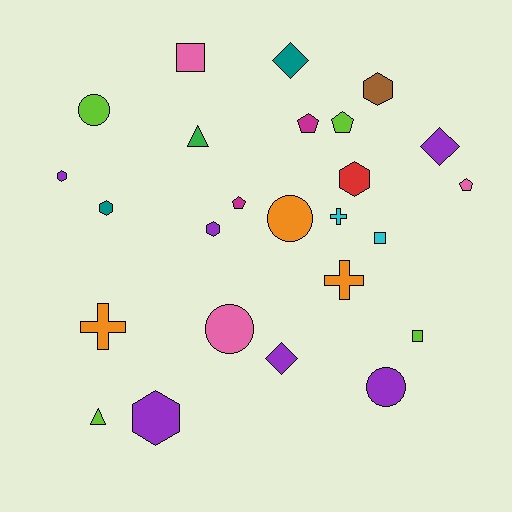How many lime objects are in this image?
There are 4 lime objects.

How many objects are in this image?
There are 25 objects.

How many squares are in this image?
There are 3 squares.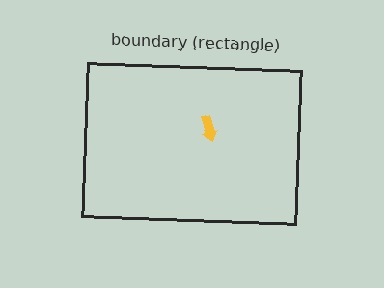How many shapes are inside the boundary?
1 inside, 0 outside.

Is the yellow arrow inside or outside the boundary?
Inside.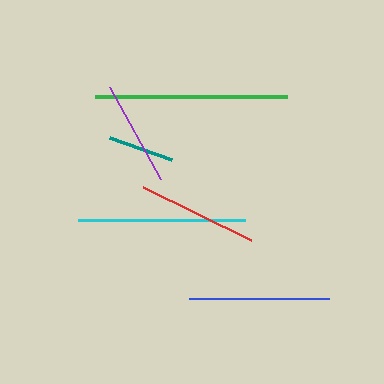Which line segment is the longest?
The green line is the longest at approximately 192 pixels.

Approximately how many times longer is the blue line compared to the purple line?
The blue line is approximately 1.3 times the length of the purple line.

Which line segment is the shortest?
The teal line is the shortest at approximately 65 pixels.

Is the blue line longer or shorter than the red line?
The blue line is longer than the red line.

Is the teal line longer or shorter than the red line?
The red line is longer than the teal line.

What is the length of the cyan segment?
The cyan segment is approximately 167 pixels long.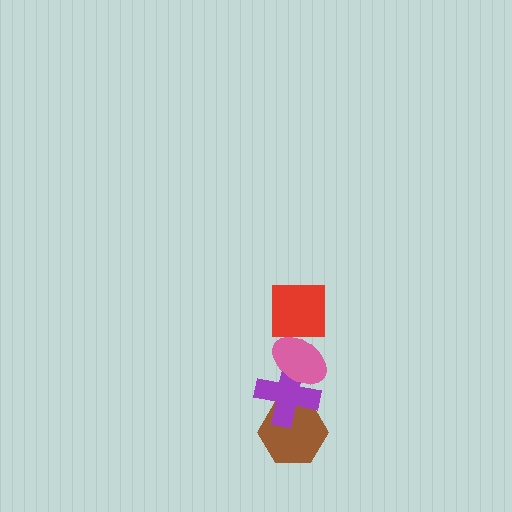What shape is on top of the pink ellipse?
The red square is on top of the pink ellipse.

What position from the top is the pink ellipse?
The pink ellipse is 2nd from the top.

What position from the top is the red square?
The red square is 1st from the top.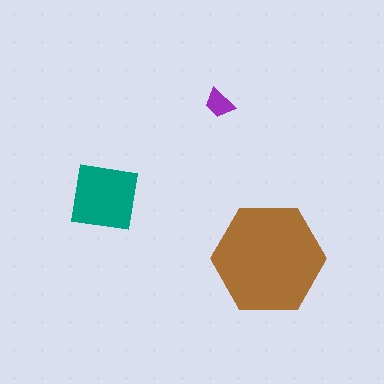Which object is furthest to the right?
The brown hexagon is rightmost.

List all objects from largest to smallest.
The brown hexagon, the teal square, the purple trapezoid.